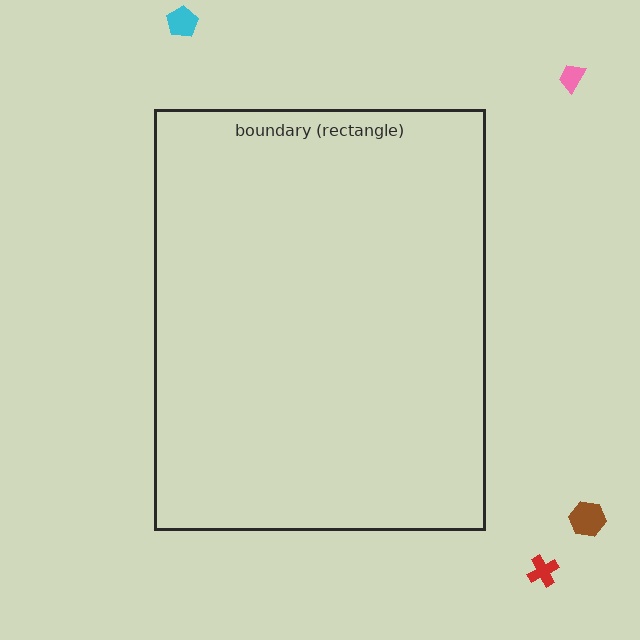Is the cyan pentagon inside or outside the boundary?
Outside.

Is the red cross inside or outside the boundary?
Outside.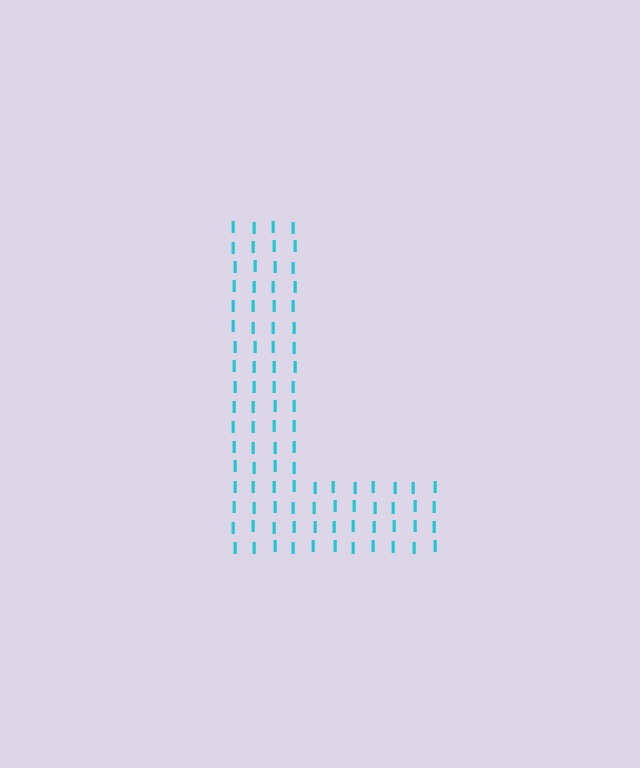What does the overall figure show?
The overall figure shows the letter L.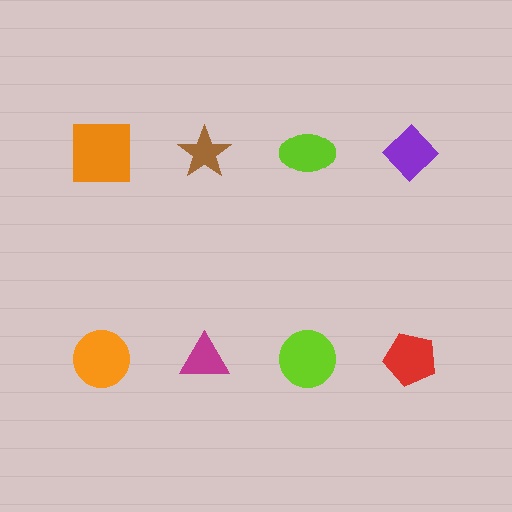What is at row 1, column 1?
An orange square.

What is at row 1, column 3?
A lime ellipse.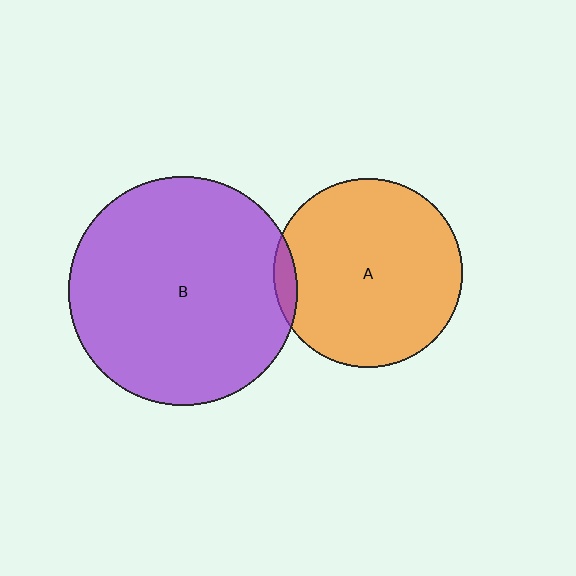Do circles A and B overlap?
Yes.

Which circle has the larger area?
Circle B (purple).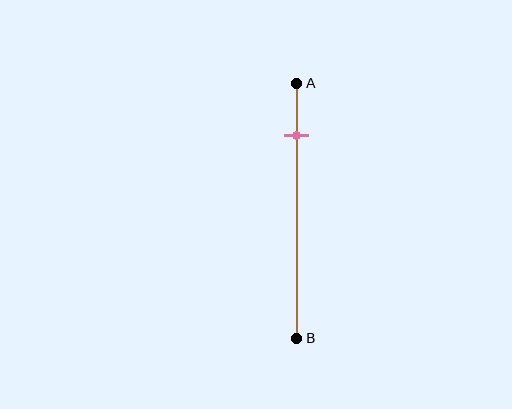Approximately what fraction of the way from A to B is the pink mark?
The pink mark is approximately 20% of the way from A to B.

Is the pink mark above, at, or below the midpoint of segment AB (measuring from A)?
The pink mark is above the midpoint of segment AB.